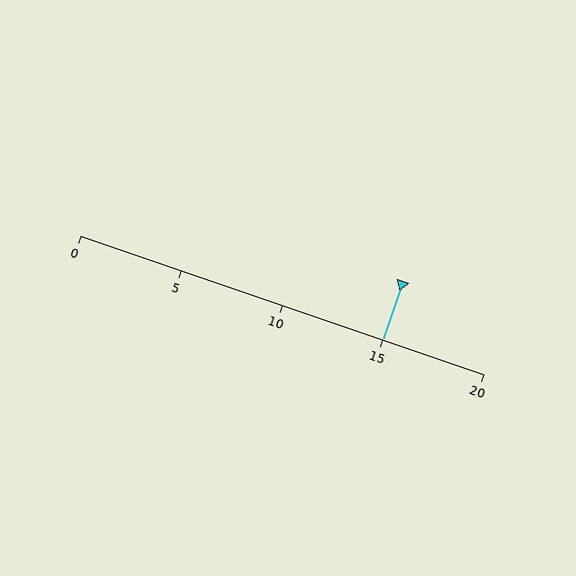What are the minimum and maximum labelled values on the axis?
The axis runs from 0 to 20.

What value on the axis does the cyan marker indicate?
The marker indicates approximately 15.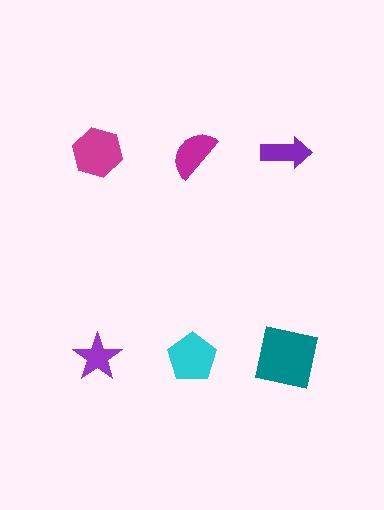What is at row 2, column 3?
A teal square.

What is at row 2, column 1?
A purple star.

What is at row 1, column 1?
A magenta hexagon.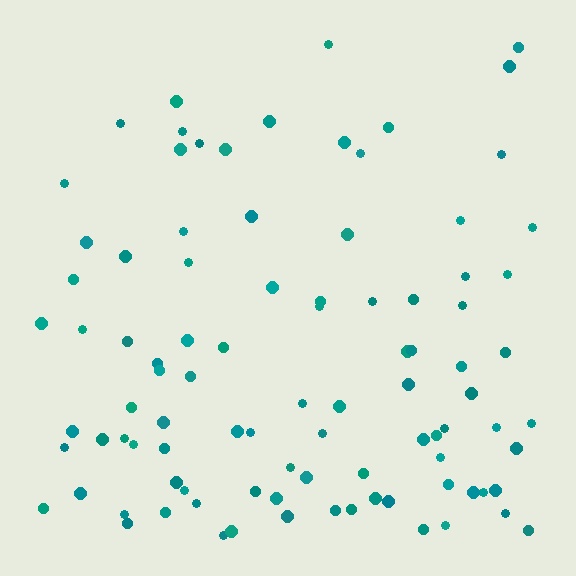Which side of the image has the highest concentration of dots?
The bottom.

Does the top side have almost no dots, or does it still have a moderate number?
Still a moderate number, just noticeably fewer than the bottom.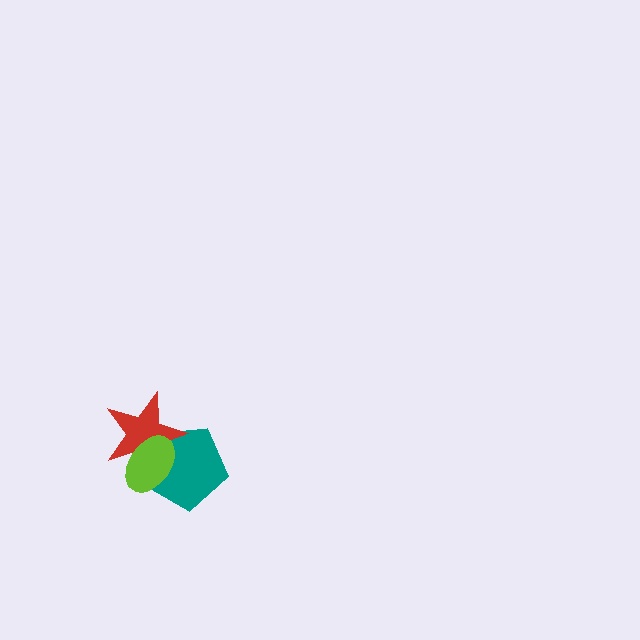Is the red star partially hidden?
Yes, it is partially covered by another shape.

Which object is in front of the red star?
The lime ellipse is in front of the red star.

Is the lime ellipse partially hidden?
No, no other shape covers it.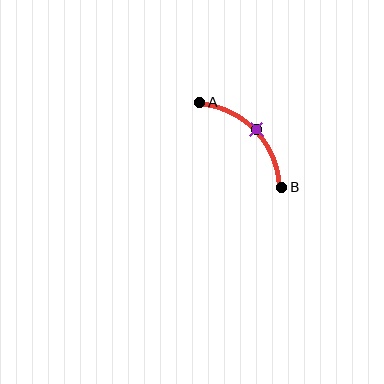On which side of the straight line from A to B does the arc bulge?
The arc bulges above and to the right of the straight line connecting A and B.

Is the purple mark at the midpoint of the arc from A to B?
Yes. The purple mark lies on the arc at equal arc-length from both A and B — it is the arc midpoint.